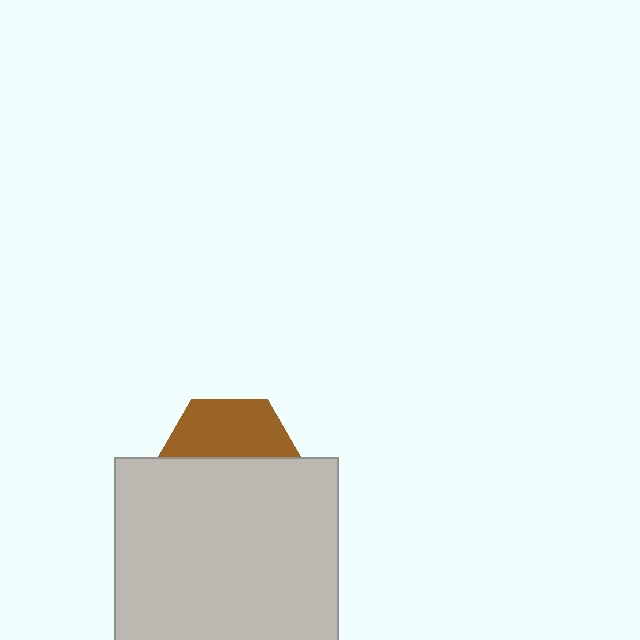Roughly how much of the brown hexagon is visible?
A small part of it is visible (roughly 42%).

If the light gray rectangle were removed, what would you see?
You would see the complete brown hexagon.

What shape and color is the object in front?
The object in front is a light gray rectangle.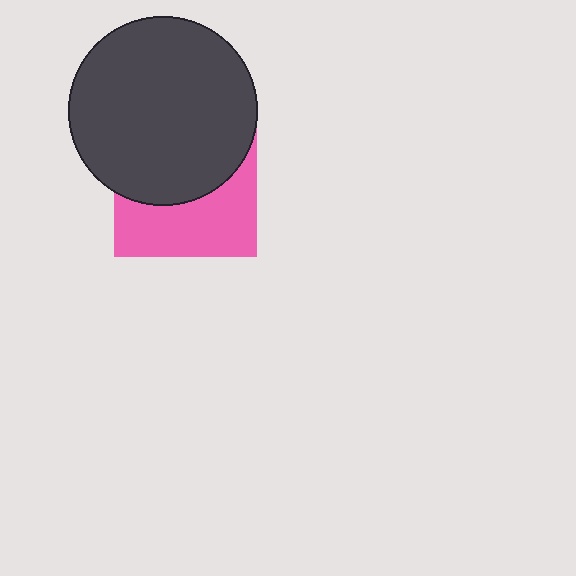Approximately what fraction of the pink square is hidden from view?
Roughly 54% of the pink square is hidden behind the dark gray circle.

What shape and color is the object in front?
The object in front is a dark gray circle.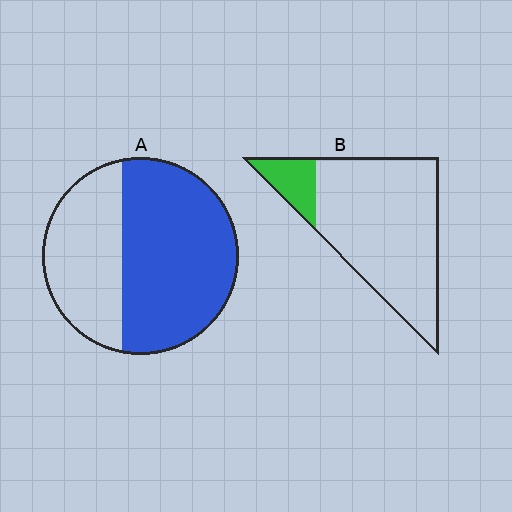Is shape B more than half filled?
No.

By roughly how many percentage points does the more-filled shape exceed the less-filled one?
By roughly 50 percentage points (A over B).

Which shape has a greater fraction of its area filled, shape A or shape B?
Shape A.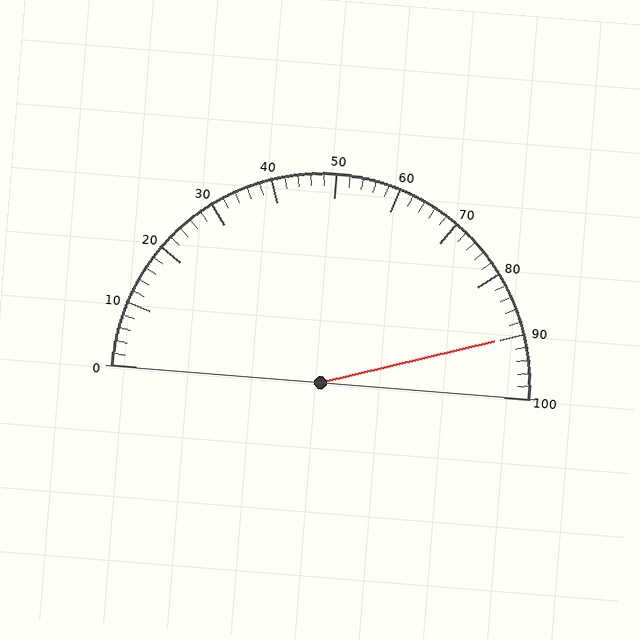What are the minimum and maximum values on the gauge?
The gauge ranges from 0 to 100.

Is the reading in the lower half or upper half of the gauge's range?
The reading is in the upper half of the range (0 to 100).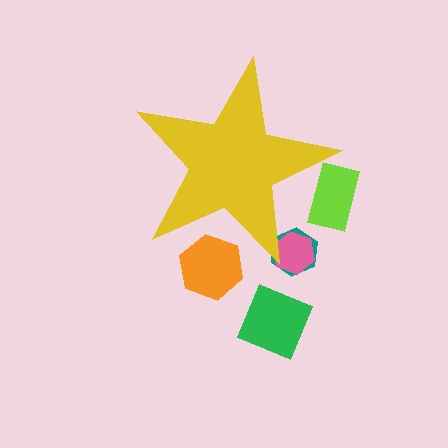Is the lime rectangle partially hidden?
Yes, the lime rectangle is partially hidden behind the yellow star.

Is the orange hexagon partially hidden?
Yes, the orange hexagon is partially hidden behind the yellow star.